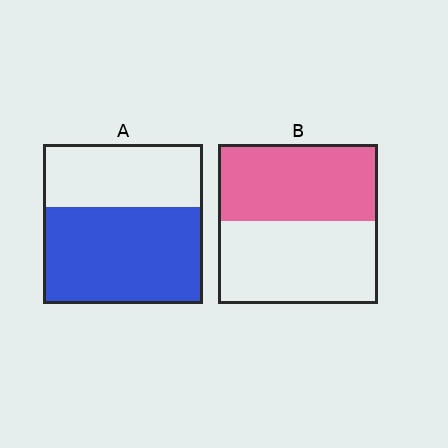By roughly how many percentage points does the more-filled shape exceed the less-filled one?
By roughly 10 percentage points (A over B).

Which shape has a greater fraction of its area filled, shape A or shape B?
Shape A.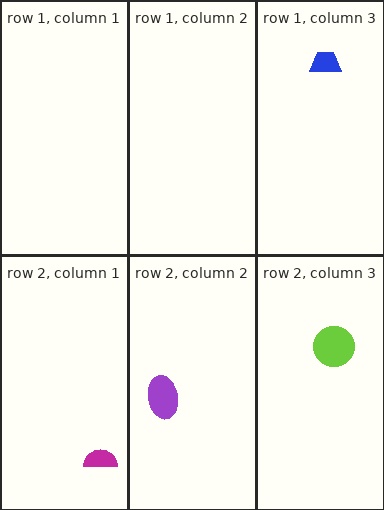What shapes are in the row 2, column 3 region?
The lime circle.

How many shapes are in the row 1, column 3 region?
1.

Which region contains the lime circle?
The row 2, column 3 region.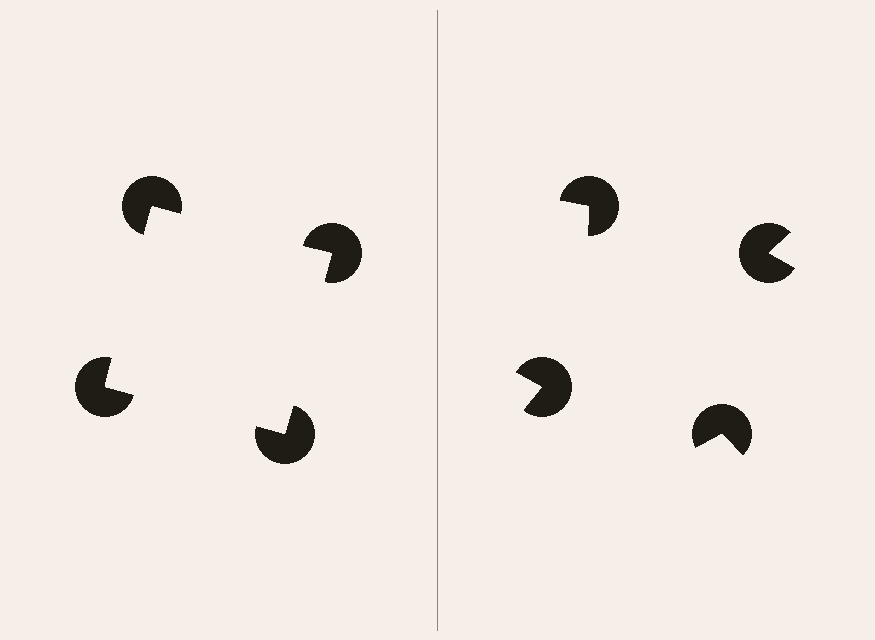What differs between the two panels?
The pac-man discs are positioned identically on both sides; only the wedge orientations differ. On the left they align to a square; on the right they are misaligned.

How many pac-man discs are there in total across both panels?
8 — 4 on each side.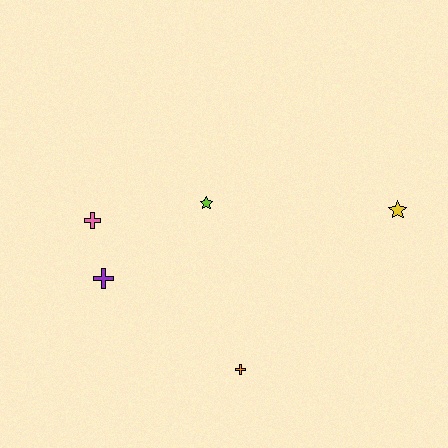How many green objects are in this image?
There are no green objects.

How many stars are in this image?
There are 2 stars.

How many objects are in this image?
There are 5 objects.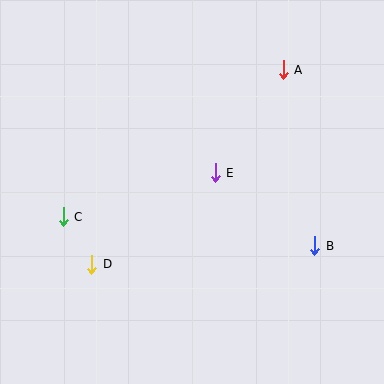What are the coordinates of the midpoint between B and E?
The midpoint between B and E is at (265, 209).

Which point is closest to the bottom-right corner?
Point B is closest to the bottom-right corner.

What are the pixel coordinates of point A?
Point A is at (283, 70).